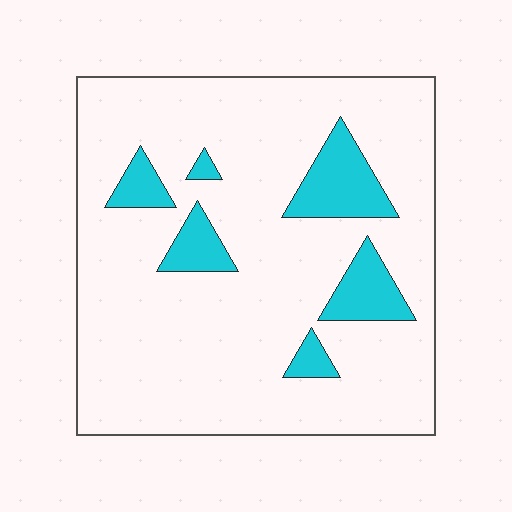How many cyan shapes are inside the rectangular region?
6.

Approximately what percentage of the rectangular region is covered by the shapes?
Approximately 15%.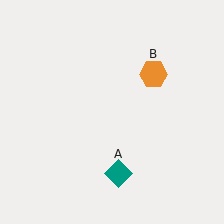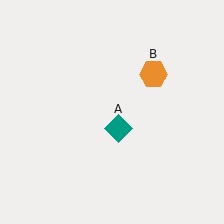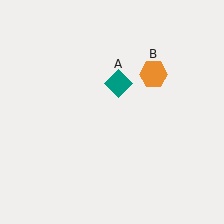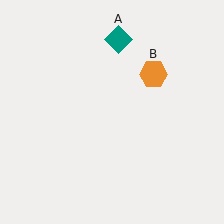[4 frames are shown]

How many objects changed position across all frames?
1 object changed position: teal diamond (object A).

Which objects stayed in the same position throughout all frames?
Orange hexagon (object B) remained stationary.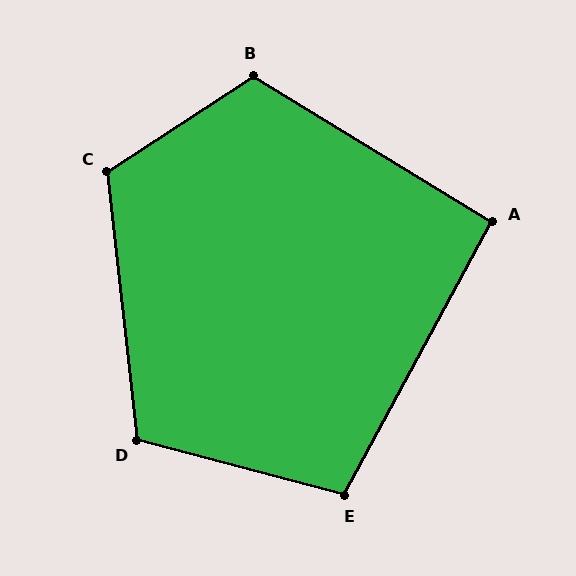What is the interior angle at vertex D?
Approximately 111 degrees (obtuse).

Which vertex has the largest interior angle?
C, at approximately 117 degrees.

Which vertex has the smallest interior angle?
A, at approximately 93 degrees.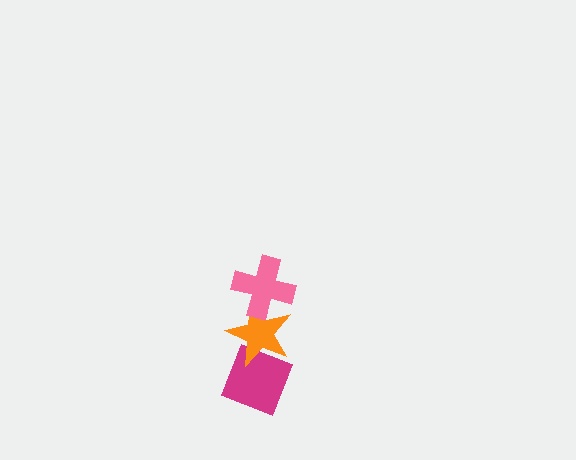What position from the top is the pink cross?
The pink cross is 1st from the top.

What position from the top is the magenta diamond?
The magenta diamond is 3rd from the top.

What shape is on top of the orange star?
The pink cross is on top of the orange star.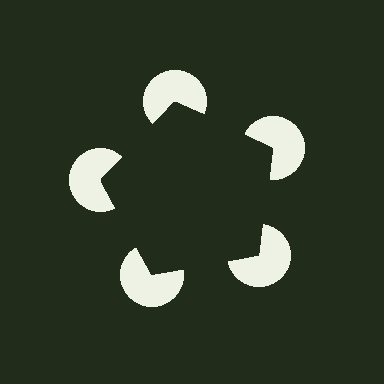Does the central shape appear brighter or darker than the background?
It typically appears slightly darker than the background, even though no actual brightness change is drawn.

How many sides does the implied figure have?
5 sides.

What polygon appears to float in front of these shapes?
An illusory pentagon — its edges are inferred from the aligned wedge cuts in the pac-man discs, not physically drawn.